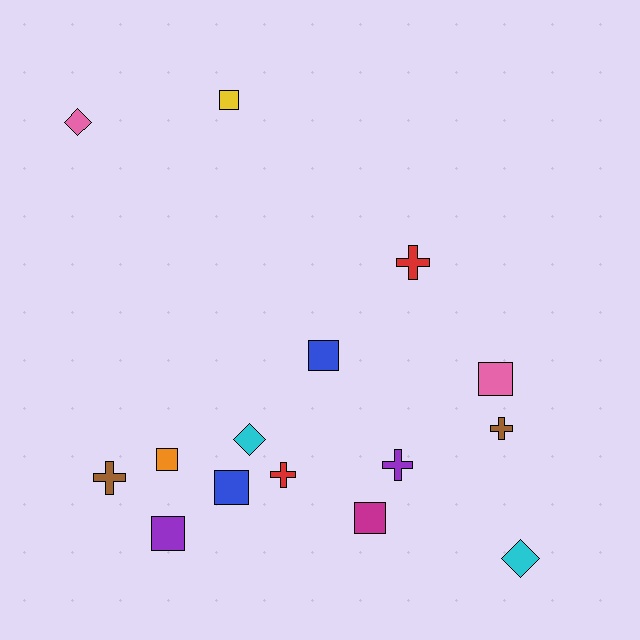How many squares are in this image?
There are 7 squares.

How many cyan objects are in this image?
There are 2 cyan objects.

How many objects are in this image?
There are 15 objects.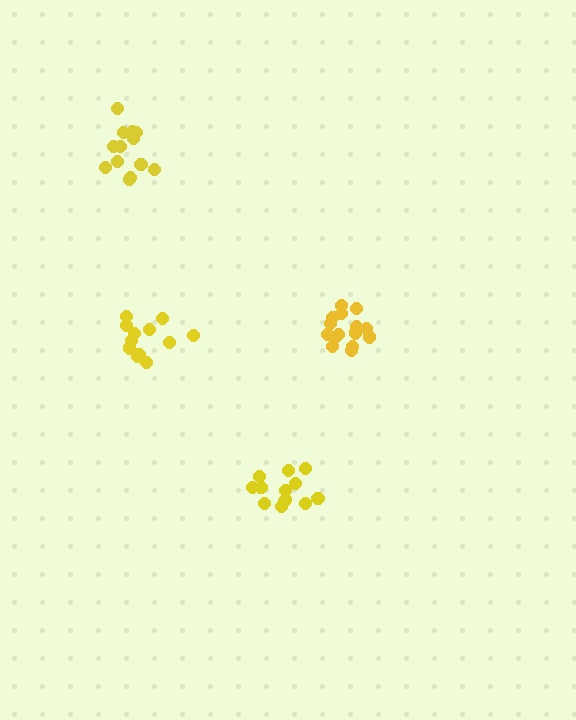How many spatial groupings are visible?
There are 4 spatial groupings.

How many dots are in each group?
Group 1: 13 dots, Group 2: 15 dots, Group 3: 12 dots, Group 4: 13 dots (53 total).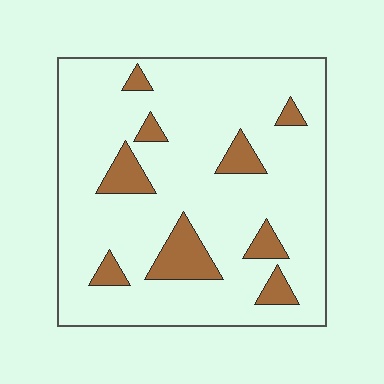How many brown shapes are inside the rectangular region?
9.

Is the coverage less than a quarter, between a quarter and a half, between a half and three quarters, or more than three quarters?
Less than a quarter.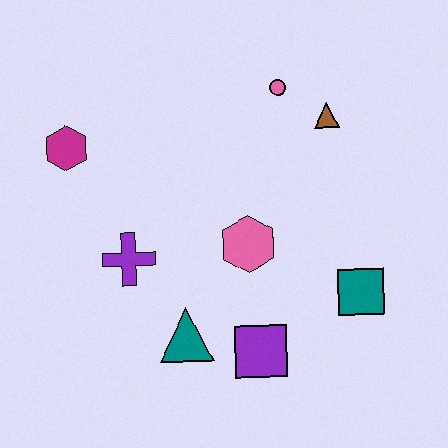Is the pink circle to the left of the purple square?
No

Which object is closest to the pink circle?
The brown triangle is closest to the pink circle.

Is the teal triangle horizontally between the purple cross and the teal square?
Yes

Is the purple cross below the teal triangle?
No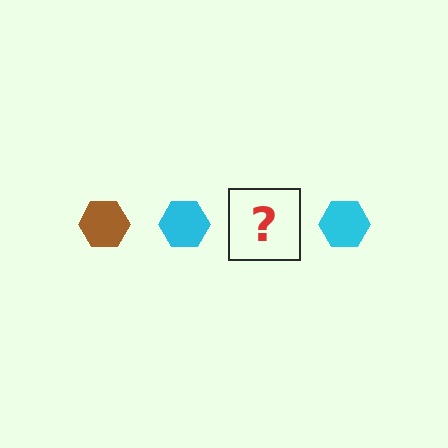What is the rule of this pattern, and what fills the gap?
The rule is that the pattern cycles through brown, cyan hexagons. The gap should be filled with a brown hexagon.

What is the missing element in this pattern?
The missing element is a brown hexagon.